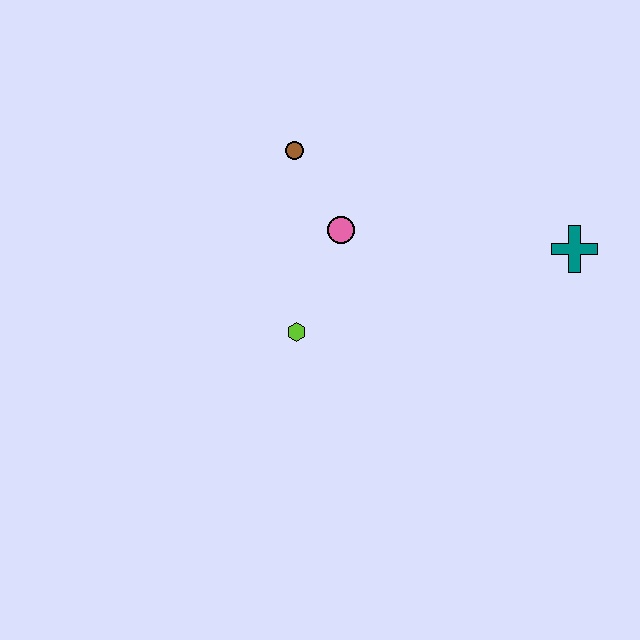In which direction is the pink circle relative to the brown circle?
The pink circle is below the brown circle.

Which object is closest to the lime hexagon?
The pink circle is closest to the lime hexagon.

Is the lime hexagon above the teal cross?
No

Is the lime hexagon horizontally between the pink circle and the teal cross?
No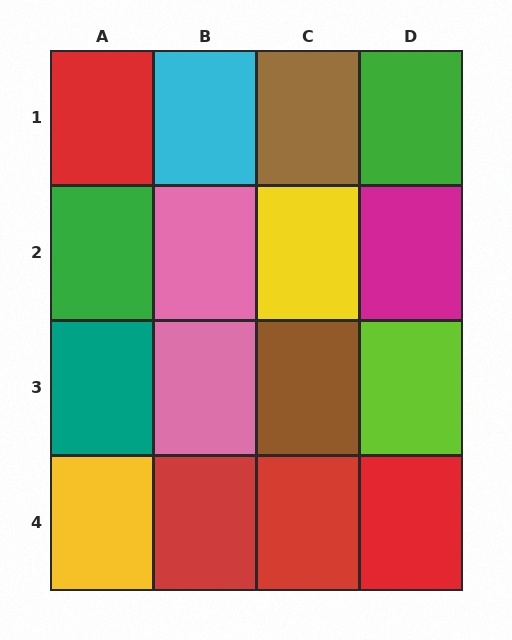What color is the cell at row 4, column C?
Red.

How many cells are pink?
2 cells are pink.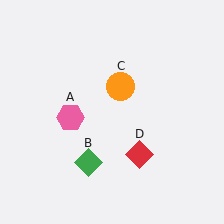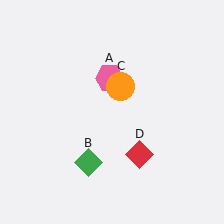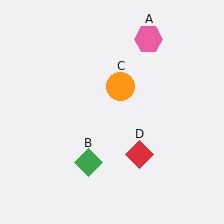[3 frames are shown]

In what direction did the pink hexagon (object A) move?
The pink hexagon (object A) moved up and to the right.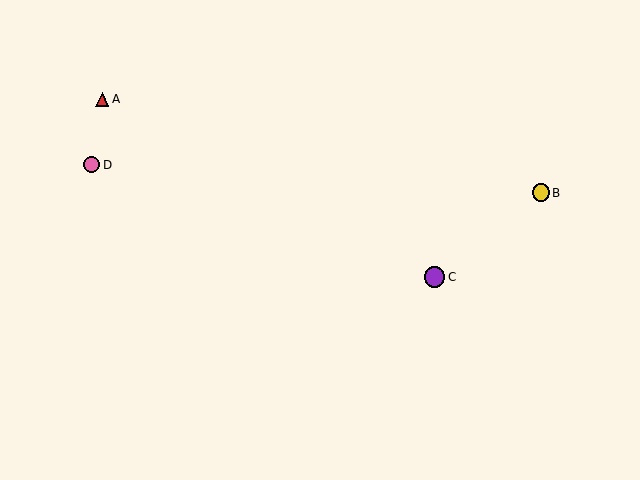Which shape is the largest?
The purple circle (labeled C) is the largest.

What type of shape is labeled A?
Shape A is a red triangle.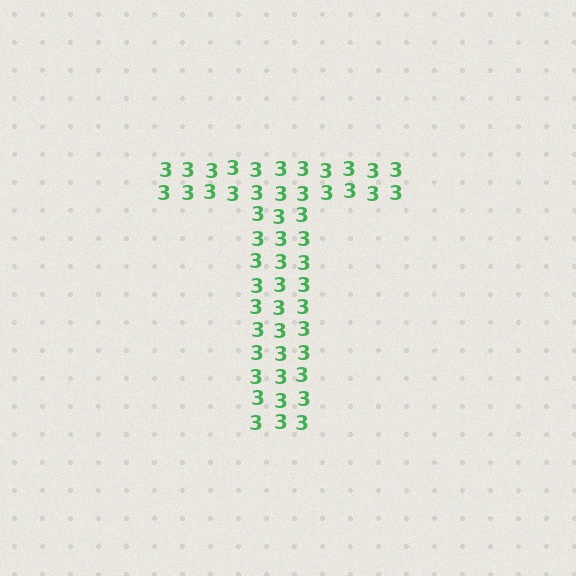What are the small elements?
The small elements are digit 3's.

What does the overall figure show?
The overall figure shows the letter T.